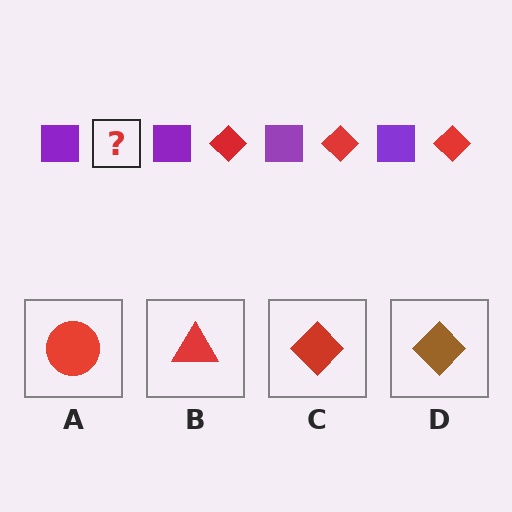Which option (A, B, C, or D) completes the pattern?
C.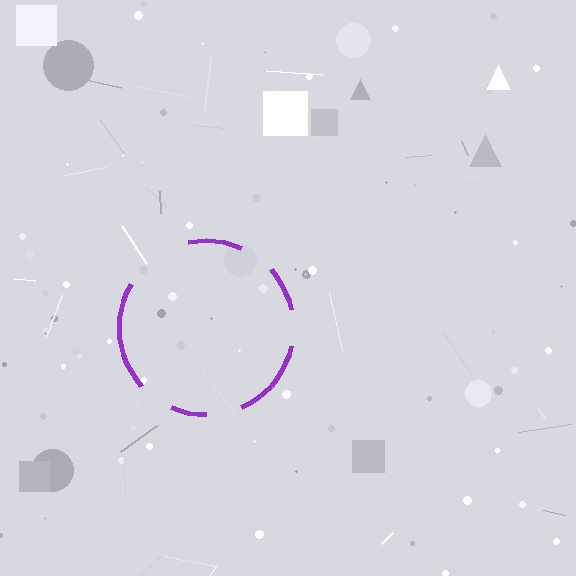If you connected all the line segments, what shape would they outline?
They would outline a circle.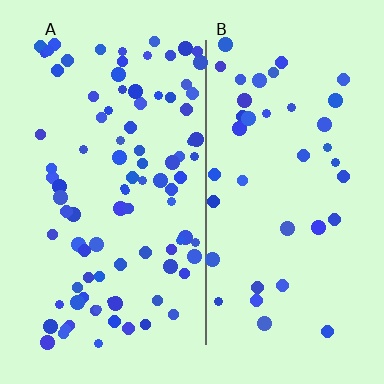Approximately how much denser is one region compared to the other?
Approximately 2.2× — region A over region B.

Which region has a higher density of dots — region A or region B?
A (the left).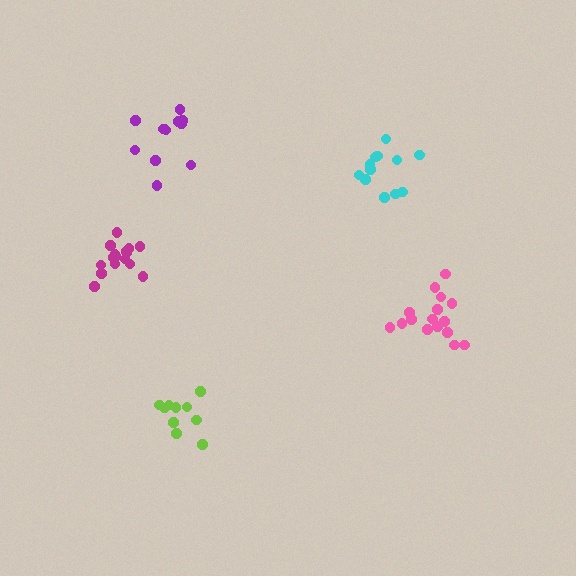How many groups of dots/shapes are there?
There are 5 groups.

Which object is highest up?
The purple cluster is topmost.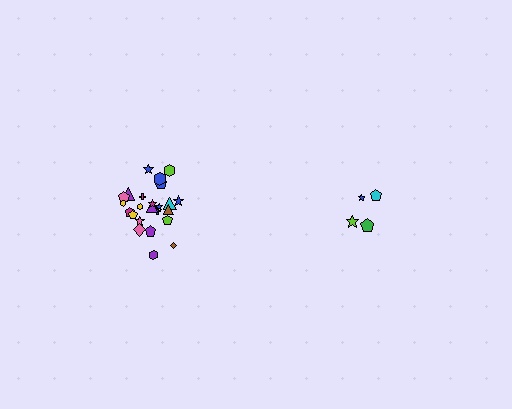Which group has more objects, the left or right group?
The left group.